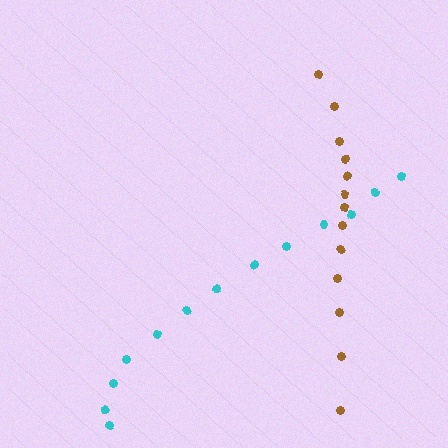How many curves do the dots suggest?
There are 2 distinct paths.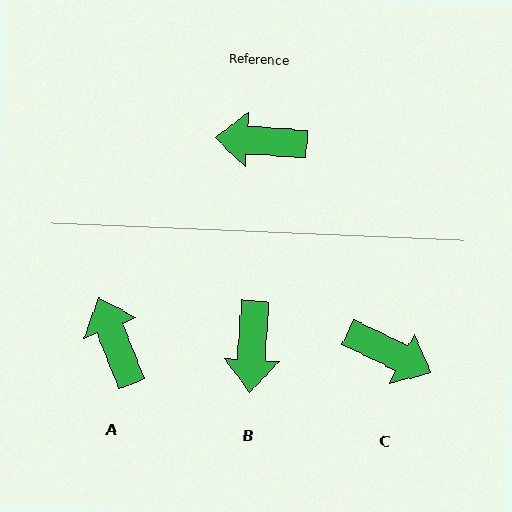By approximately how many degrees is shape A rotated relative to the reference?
Approximately 65 degrees clockwise.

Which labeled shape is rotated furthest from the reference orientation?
C, about 158 degrees away.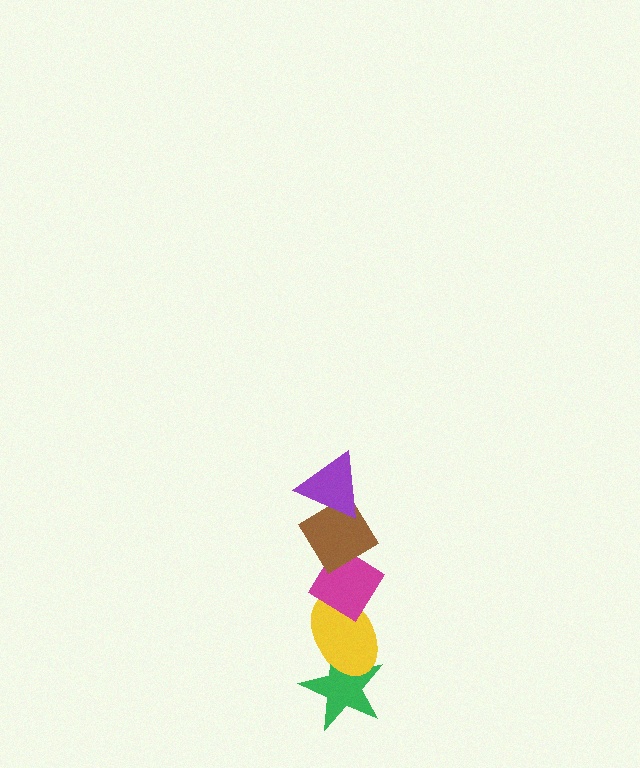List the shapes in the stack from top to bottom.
From top to bottom: the purple triangle, the brown diamond, the magenta diamond, the yellow ellipse, the green star.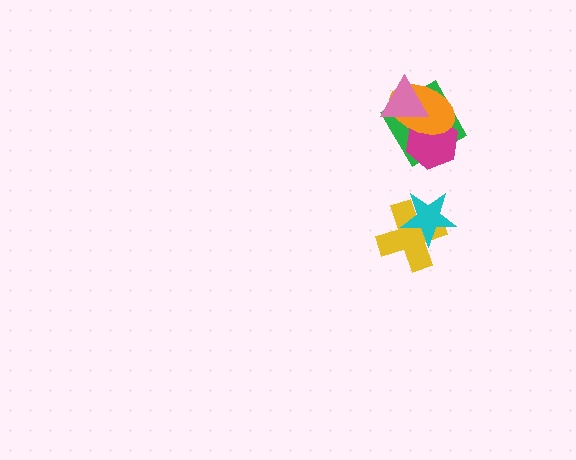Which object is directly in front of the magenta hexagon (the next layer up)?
The orange ellipse is directly in front of the magenta hexagon.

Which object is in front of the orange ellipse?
The pink triangle is in front of the orange ellipse.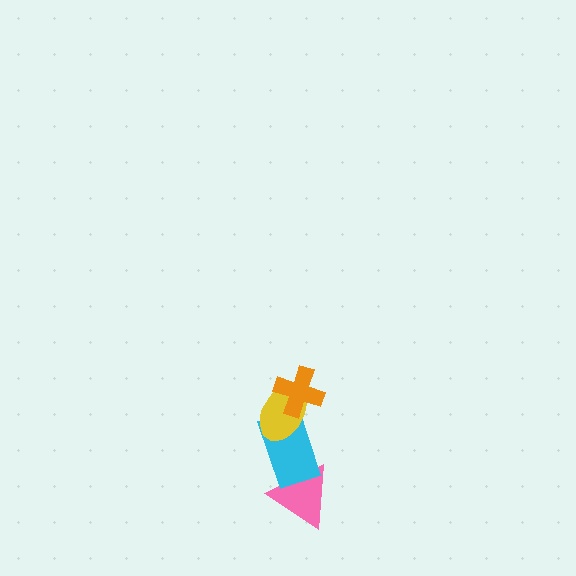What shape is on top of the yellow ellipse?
The orange cross is on top of the yellow ellipse.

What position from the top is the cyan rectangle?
The cyan rectangle is 3rd from the top.